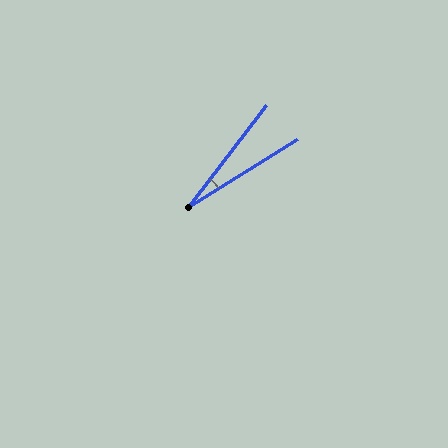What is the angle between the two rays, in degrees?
Approximately 21 degrees.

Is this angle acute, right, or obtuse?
It is acute.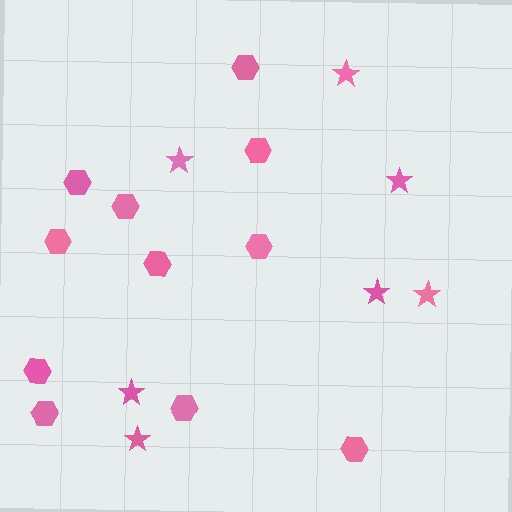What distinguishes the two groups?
There are 2 groups: one group of hexagons (11) and one group of stars (7).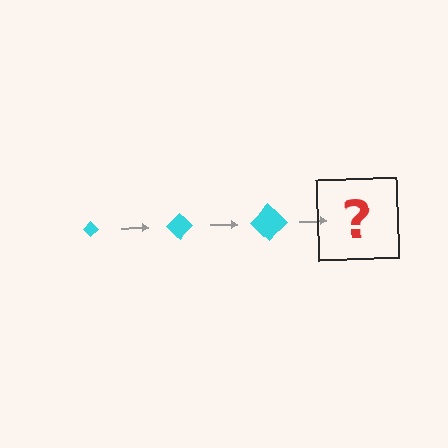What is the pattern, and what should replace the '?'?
The pattern is that the diamond gets progressively larger each step. The '?' should be a cyan diamond, larger than the previous one.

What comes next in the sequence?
The next element should be a cyan diamond, larger than the previous one.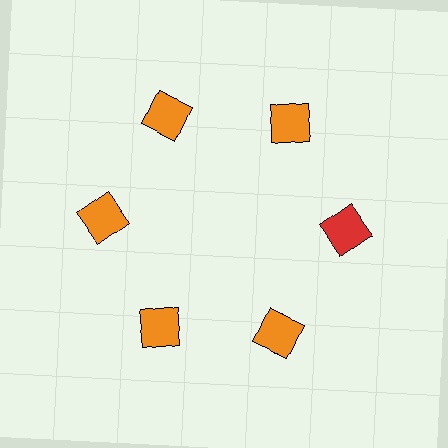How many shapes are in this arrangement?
There are 6 shapes arranged in a ring pattern.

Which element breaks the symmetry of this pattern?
The red square at roughly the 3 o'clock position breaks the symmetry. All other shapes are orange squares.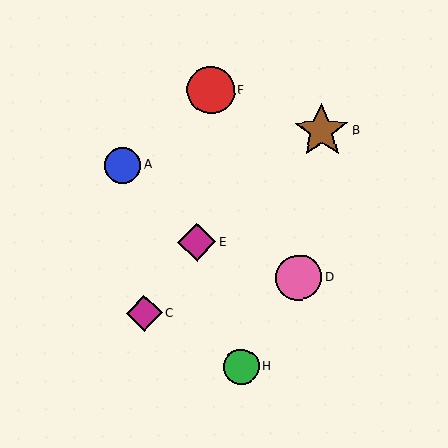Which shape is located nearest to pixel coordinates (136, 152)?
The blue circle (labeled A) at (123, 165) is nearest to that location.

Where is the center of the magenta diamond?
The center of the magenta diamond is at (144, 313).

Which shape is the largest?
The brown star (labeled B) is the largest.